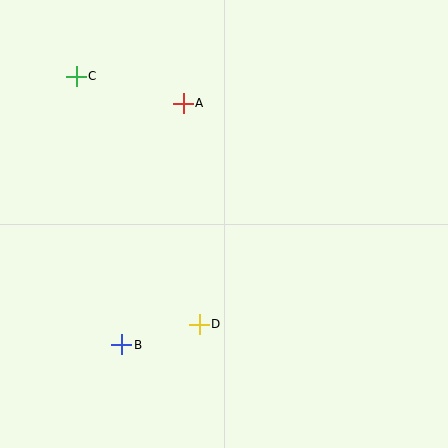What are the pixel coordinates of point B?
Point B is at (122, 345).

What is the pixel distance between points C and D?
The distance between C and D is 277 pixels.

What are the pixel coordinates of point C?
Point C is at (76, 76).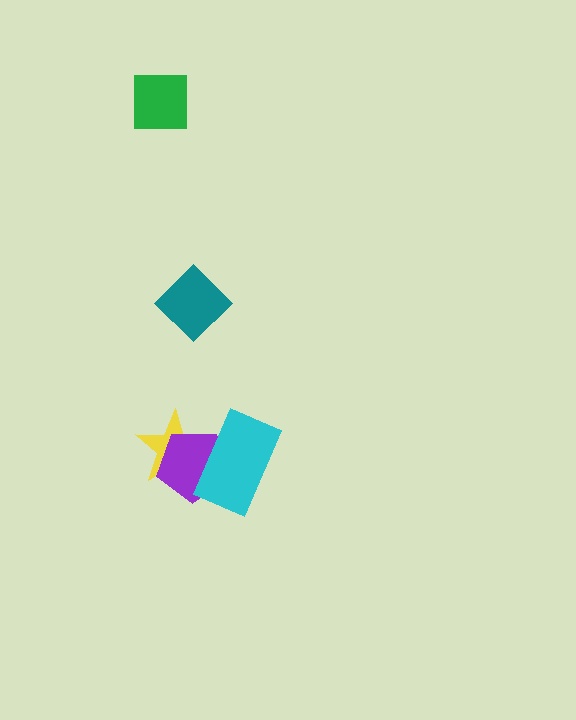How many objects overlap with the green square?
0 objects overlap with the green square.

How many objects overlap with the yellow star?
2 objects overlap with the yellow star.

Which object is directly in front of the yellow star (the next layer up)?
The purple pentagon is directly in front of the yellow star.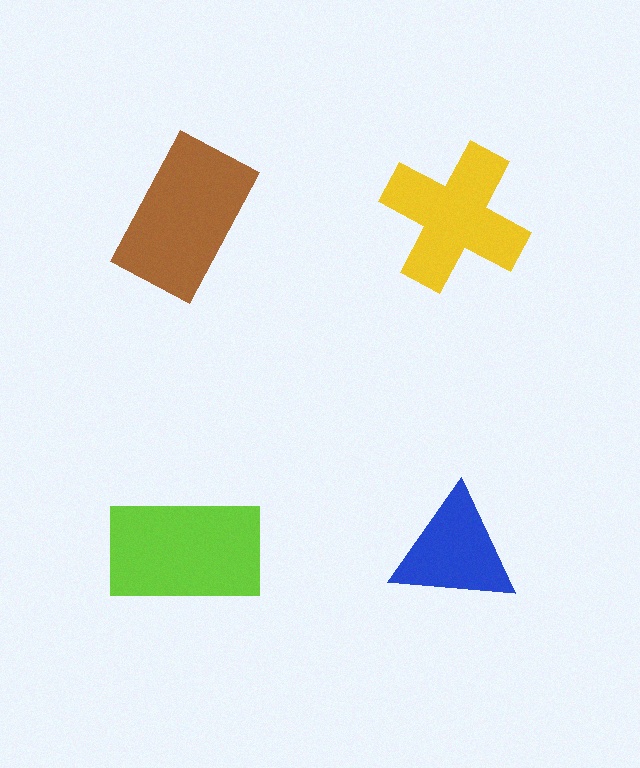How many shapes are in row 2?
2 shapes.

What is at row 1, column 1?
A brown rectangle.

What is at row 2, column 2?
A blue triangle.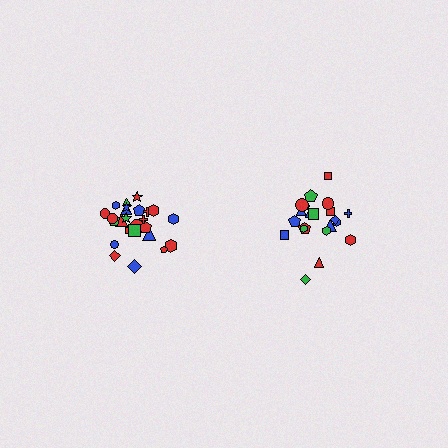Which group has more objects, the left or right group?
The left group.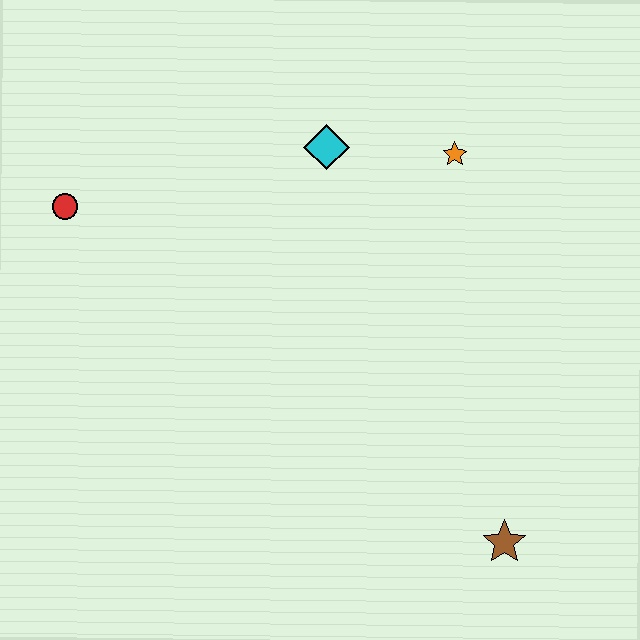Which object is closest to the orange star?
The cyan diamond is closest to the orange star.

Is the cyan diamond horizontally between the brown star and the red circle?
Yes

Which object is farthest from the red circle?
The brown star is farthest from the red circle.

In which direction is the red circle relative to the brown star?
The red circle is to the left of the brown star.